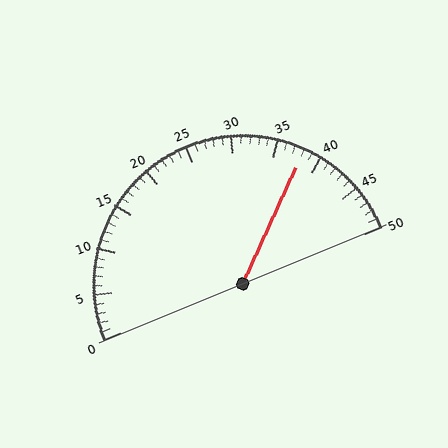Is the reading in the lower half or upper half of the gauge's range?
The reading is in the upper half of the range (0 to 50).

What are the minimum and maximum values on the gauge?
The gauge ranges from 0 to 50.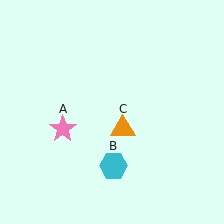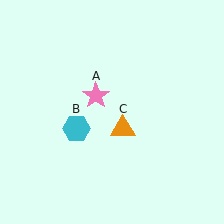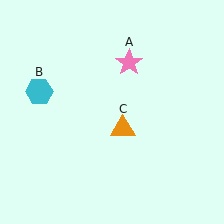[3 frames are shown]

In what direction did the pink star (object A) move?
The pink star (object A) moved up and to the right.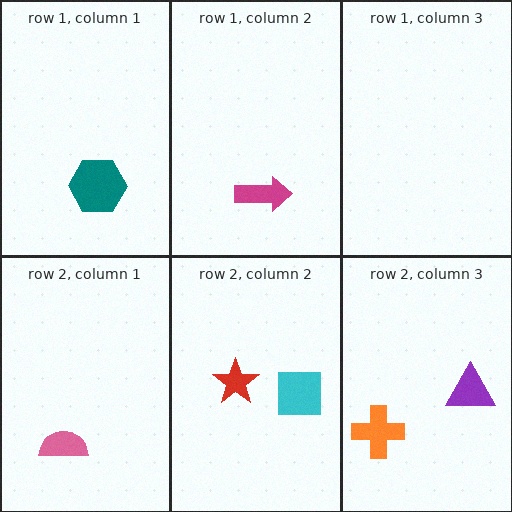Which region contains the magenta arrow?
The row 1, column 2 region.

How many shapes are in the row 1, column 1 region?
1.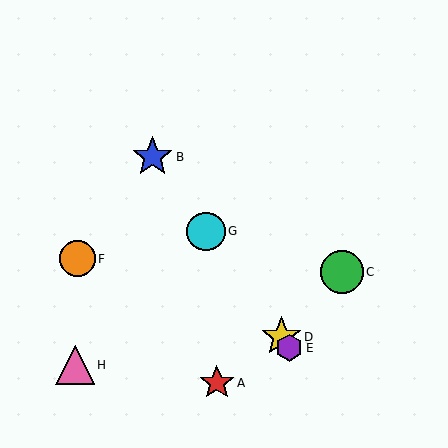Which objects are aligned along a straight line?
Objects B, D, E, G are aligned along a straight line.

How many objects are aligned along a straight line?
4 objects (B, D, E, G) are aligned along a straight line.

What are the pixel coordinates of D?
Object D is at (281, 337).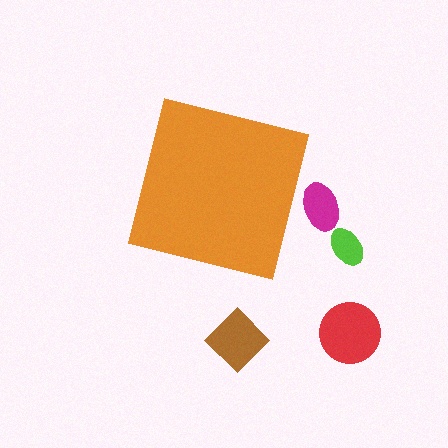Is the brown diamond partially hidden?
No, the brown diamond is fully visible.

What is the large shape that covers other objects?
An orange square.